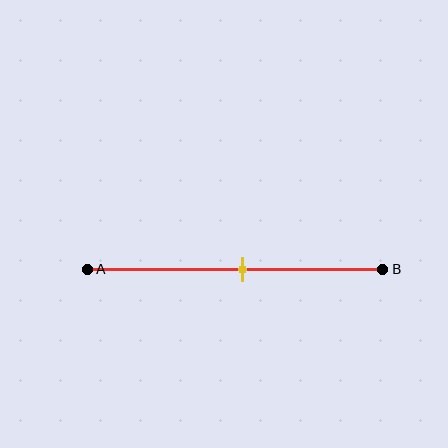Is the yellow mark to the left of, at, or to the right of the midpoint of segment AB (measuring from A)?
The yellow mark is approximately at the midpoint of segment AB.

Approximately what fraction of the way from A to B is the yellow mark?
The yellow mark is approximately 50% of the way from A to B.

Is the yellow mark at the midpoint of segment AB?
Yes, the mark is approximately at the midpoint.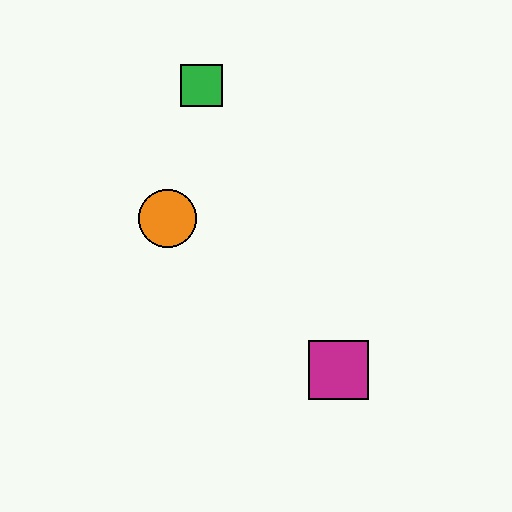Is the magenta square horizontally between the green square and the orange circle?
No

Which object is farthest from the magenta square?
The green square is farthest from the magenta square.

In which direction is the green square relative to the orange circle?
The green square is above the orange circle.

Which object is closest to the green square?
The orange circle is closest to the green square.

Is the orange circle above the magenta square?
Yes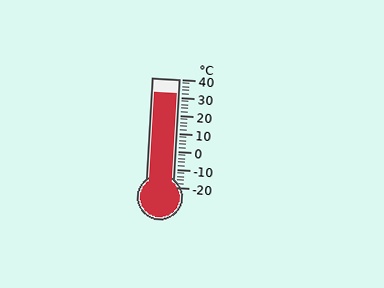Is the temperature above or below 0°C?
The temperature is above 0°C.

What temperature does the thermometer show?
The thermometer shows approximately 32°C.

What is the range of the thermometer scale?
The thermometer scale ranges from -20°C to 40°C.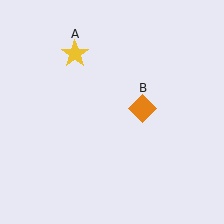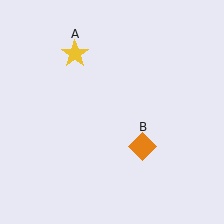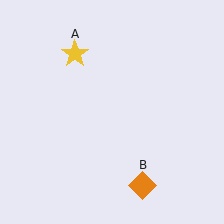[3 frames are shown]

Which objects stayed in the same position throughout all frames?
Yellow star (object A) remained stationary.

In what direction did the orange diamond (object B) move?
The orange diamond (object B) moved down.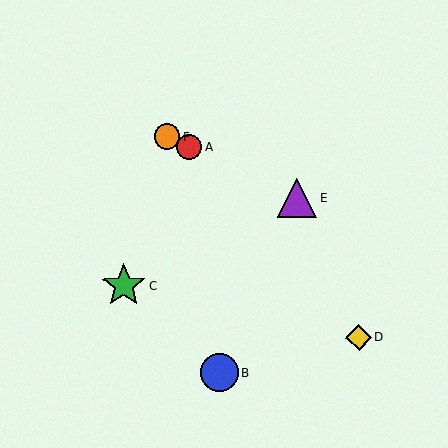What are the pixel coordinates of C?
Object C is at (124, 286).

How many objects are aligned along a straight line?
3 objects (A, E, F) are aligned along a straight line.